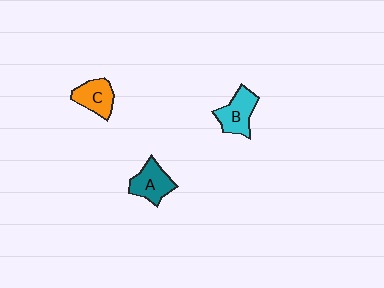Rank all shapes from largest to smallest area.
From largest to smallest: B (cyan), A (teal), C (orange).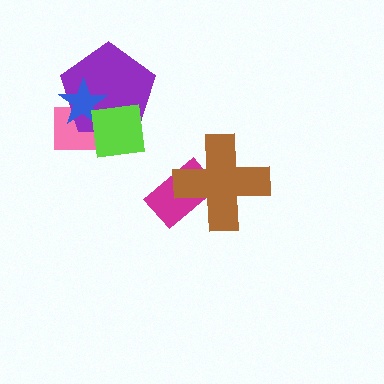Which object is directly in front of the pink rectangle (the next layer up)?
The purple pentagon is directly in front of the pink rectangle.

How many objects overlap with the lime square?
3 objects overlap with the lime square.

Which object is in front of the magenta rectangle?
The brown cross is in front of the magenta rectangle.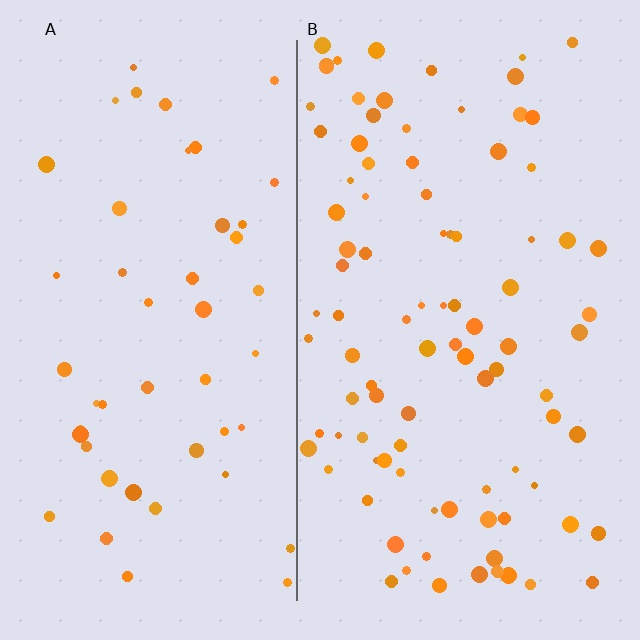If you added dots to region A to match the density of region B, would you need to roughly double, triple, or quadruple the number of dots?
Approximately double.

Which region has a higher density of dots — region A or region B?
B (the right).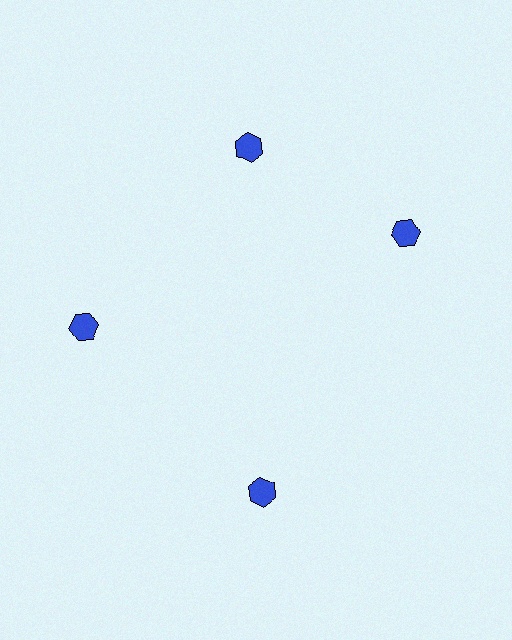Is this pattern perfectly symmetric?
No. The 4 blue hexagons are arranged in a ring, but one element near the 3 o'clock position is rotated out of alignment along the ring, breaking the 4-fold rotational symmetry.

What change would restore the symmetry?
The symmetry would be restored by rotating it back into even spacing with its neighbors so that all 4 hexagons sit at equal angles and equal distance from the center.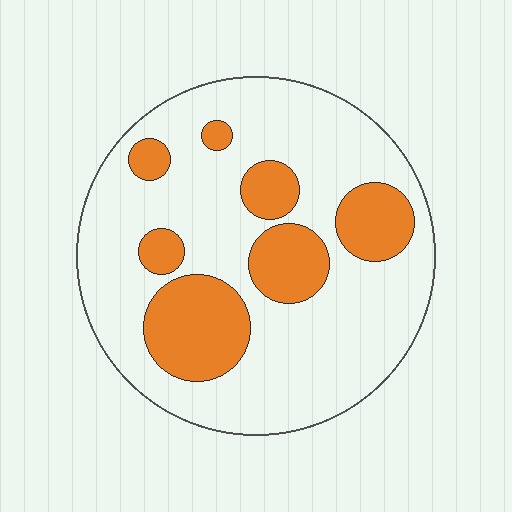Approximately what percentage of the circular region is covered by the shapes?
Approximately 25%.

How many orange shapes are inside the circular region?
7.